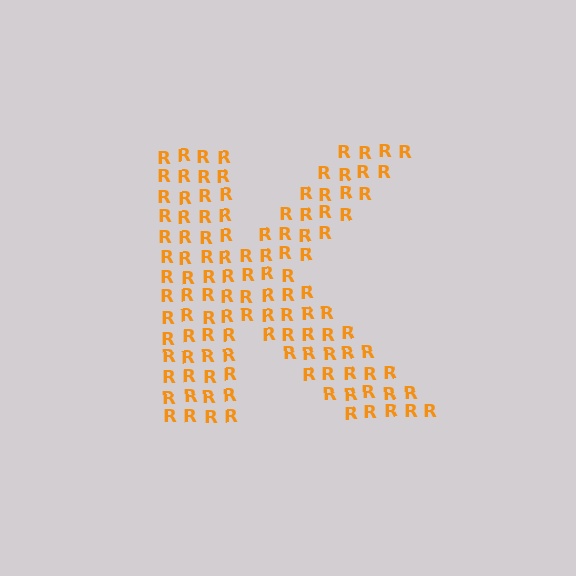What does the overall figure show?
The overall figure shows the letter K.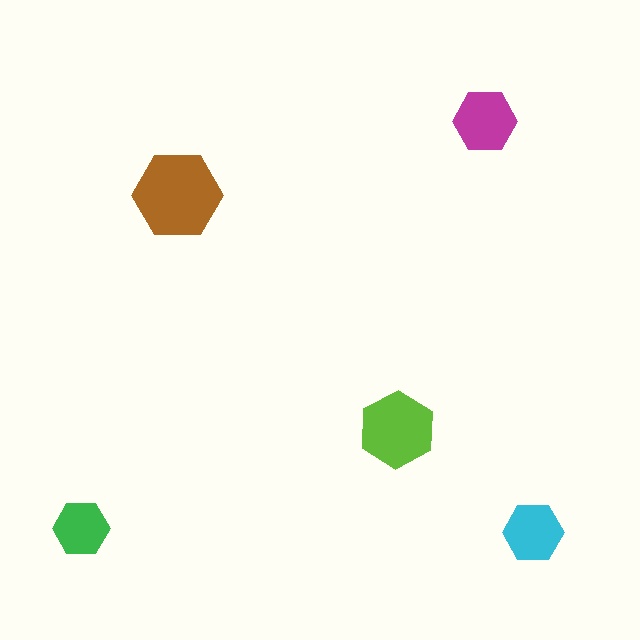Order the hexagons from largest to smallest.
the brown one, the lime one, the magenta one, the cyan one, the green one.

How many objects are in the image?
There are 5 objects in the image.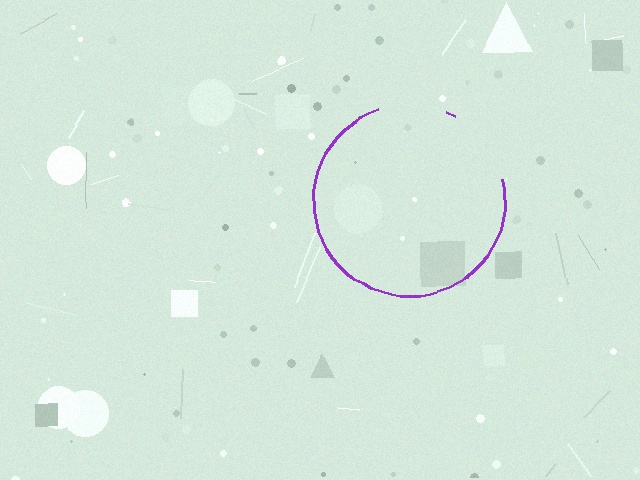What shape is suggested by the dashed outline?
The dashed outline suggests a circle.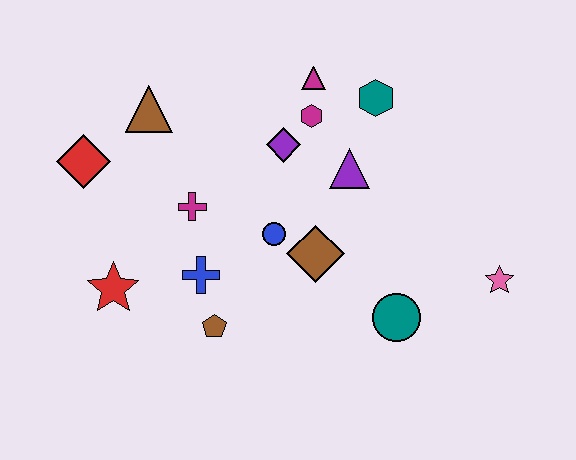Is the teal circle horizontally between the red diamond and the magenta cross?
No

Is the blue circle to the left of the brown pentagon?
No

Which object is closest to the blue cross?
The brown pentagon is closest to the blue cross.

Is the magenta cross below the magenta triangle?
Yes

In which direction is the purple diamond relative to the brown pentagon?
The purple diamond is above the brown pentagon.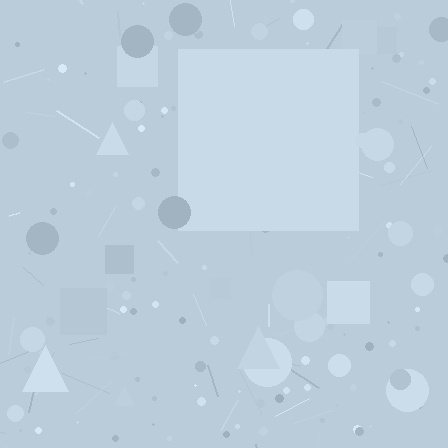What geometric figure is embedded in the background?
A square is embedded in the background.